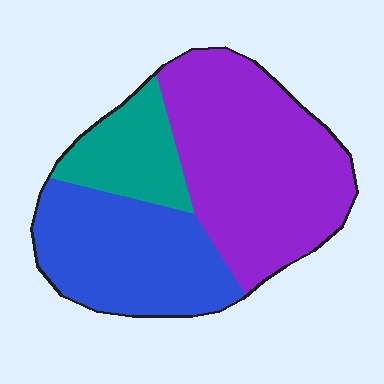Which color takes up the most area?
Purple, at roughly 50%.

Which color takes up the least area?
Teal, at roughly 15%.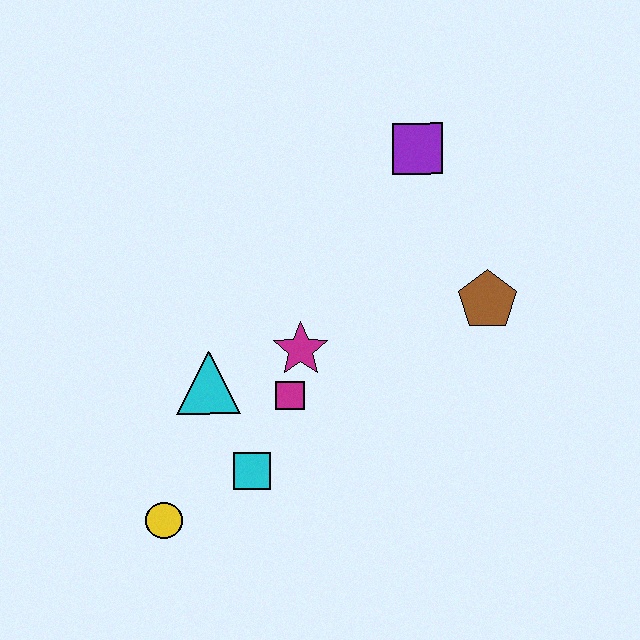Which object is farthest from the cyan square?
The purple square is farthest from the cyan square.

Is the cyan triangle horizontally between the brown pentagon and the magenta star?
No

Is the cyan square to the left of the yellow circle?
No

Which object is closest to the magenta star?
The magenta square is closest to the magenta star.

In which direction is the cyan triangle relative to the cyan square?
The cyan triangle is above the cyan square.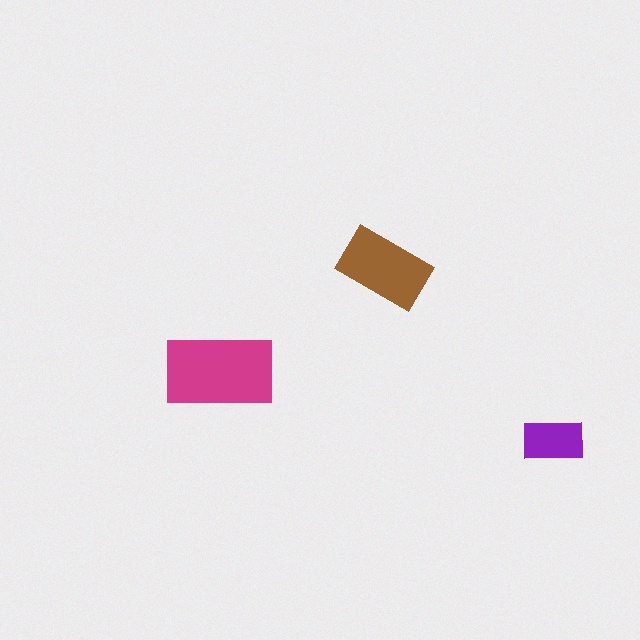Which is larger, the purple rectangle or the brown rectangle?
The brown one.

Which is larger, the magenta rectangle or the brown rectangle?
The magenta one.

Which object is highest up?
The brown rectangle is topmost.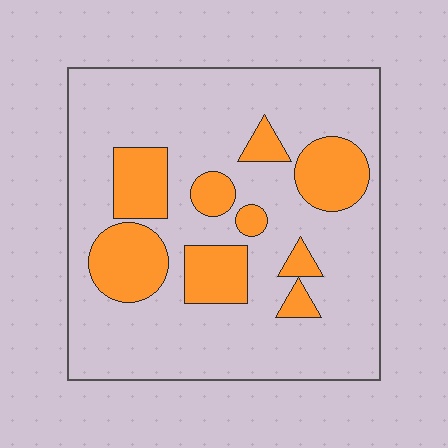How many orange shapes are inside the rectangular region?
9.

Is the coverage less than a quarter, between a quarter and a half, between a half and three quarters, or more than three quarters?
Less than a quarter.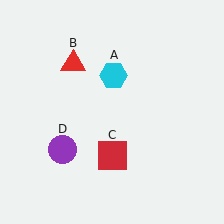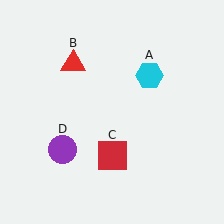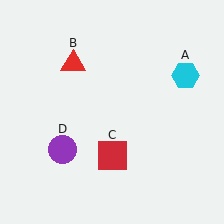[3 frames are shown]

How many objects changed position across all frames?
1 object changed position: cyan hexagon (object A).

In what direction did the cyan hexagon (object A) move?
The cyan hexagon (object A) moved right.